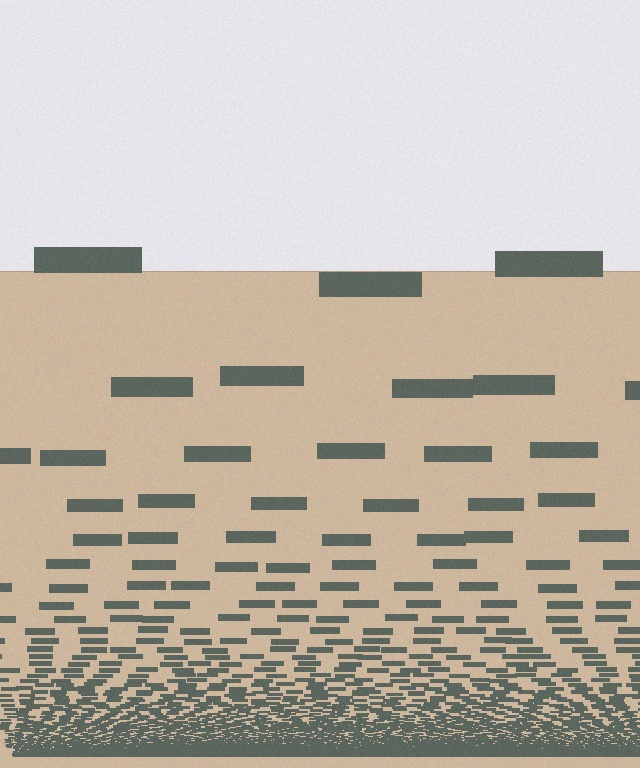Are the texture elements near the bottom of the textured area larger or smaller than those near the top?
Smaller. The gradient is inverted — elements near the bottom are smaller and denser.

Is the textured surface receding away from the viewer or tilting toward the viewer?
The surface appears to tilt toward the viewer. Texture elements get larger and sparser toward the top.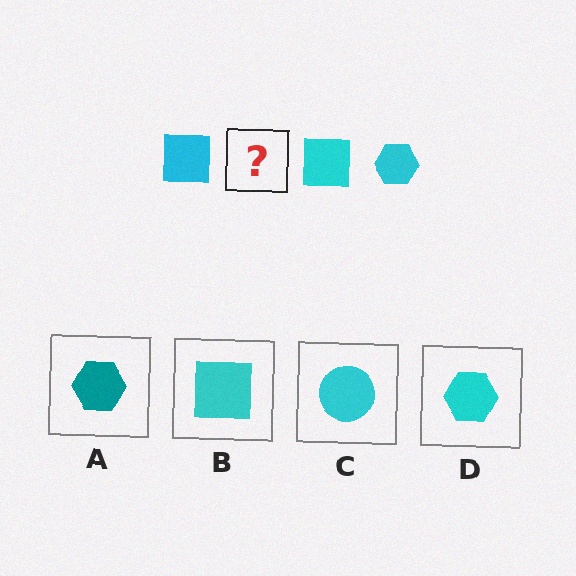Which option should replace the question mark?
Option D.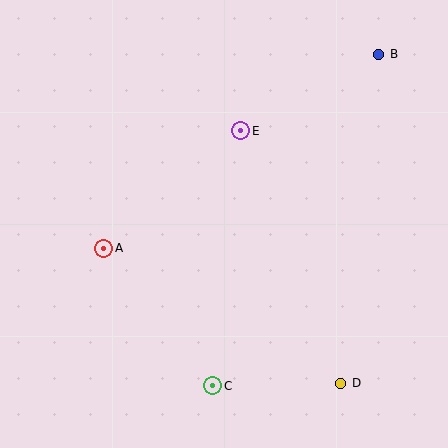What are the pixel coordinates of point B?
Point B is at (379, 54).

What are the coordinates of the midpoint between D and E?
The midpoint between D and E is at (291, 257).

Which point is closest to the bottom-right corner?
Point D is closest to the bottom-right corner.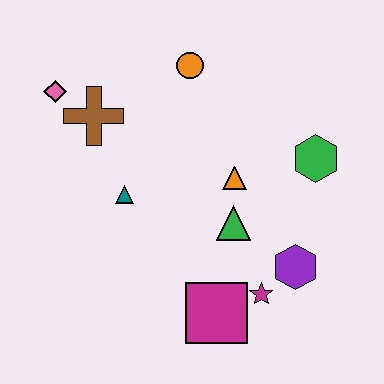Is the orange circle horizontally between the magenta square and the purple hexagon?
No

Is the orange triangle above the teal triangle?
Yes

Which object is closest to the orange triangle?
The green triangle is closest to the orange triangle.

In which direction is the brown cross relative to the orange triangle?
The brown cross is to the left of the orange triangle.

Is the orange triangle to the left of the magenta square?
No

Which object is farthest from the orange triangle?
The pink diamond is farthest from the orange triangle.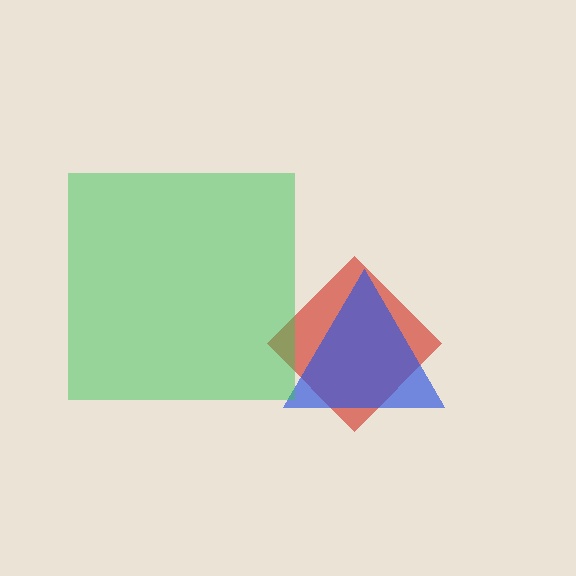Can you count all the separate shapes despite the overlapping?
Yes, there are 3 separate shapes.